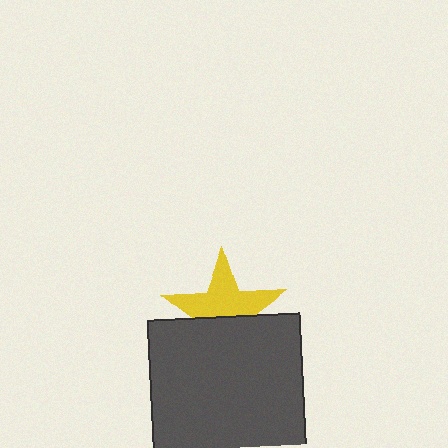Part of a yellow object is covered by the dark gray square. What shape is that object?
It is a star.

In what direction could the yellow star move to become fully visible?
The yellow star could move up. That would shift it out from behind the dark gray square entirely.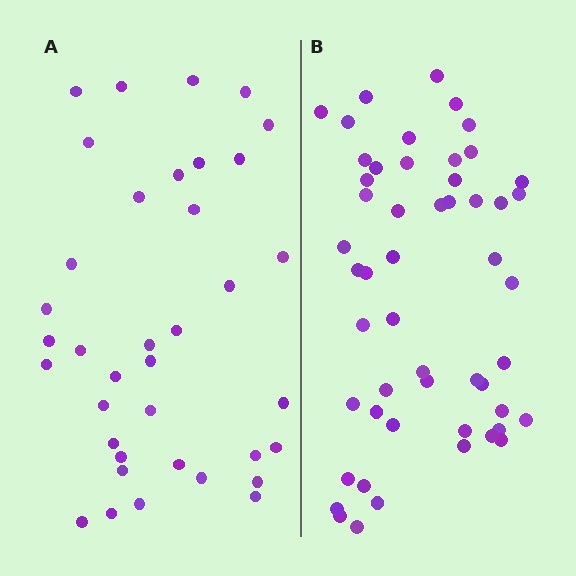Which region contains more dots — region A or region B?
Region B (the right region) has more dots.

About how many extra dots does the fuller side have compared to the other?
Region B has approximately 15 more dots than region A.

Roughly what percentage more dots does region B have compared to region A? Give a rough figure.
About 40% more.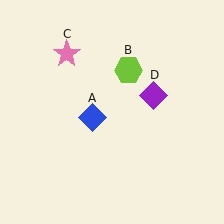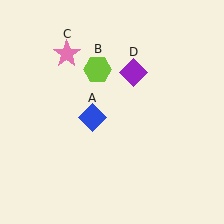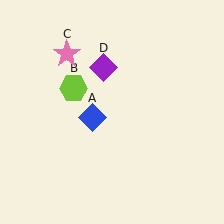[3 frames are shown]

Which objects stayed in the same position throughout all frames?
Blue diamond (object A) and pink star (object C) remained stationary.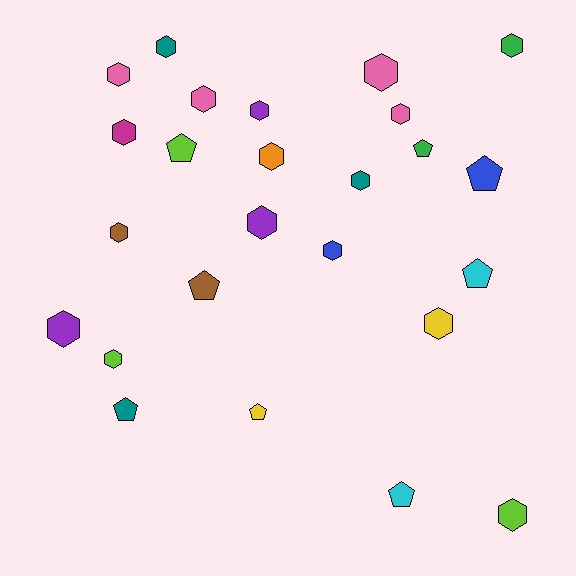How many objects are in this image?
There are 25 objects.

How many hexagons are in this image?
There are 17 hexagons.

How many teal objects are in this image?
There are 3 teal objects.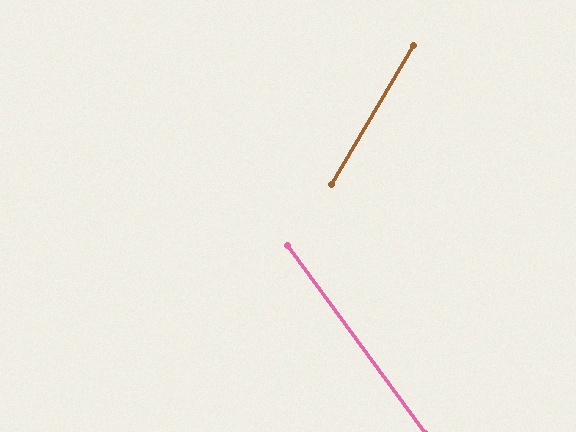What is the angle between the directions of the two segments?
Approximately 67 degrees.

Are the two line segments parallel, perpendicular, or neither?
Neither parallel nor perpendicular — they differ by about 67°.